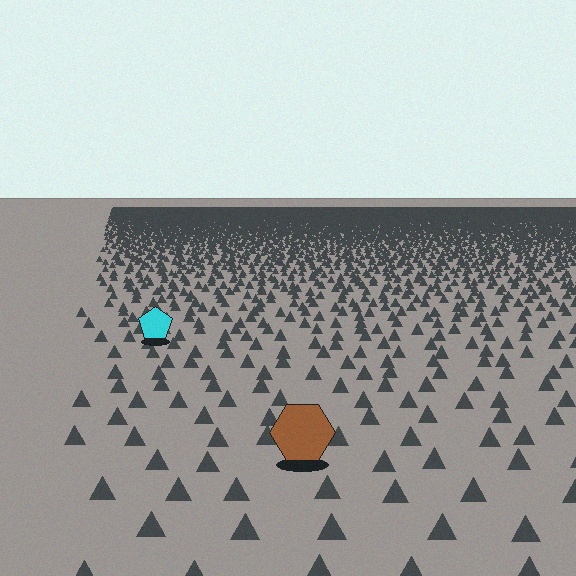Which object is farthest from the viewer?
The cyan pentagon is farthest from the viewer. It appears smaller and the ground texture around it is denser.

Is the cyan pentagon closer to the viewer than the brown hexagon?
No. The brown hexagon is closer — you can tell from the texture gradient: the ground texture is coarser near it.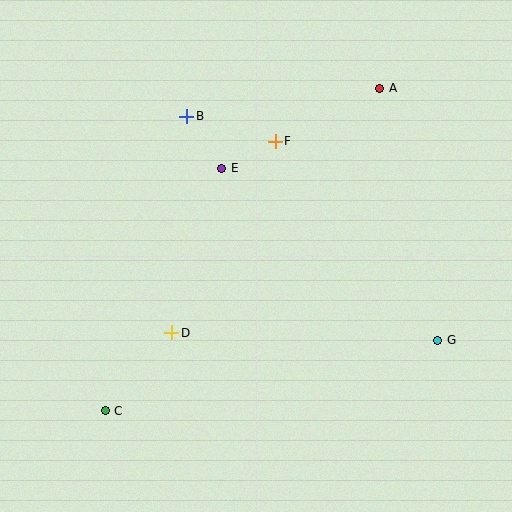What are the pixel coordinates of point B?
Point B is at (187, 116).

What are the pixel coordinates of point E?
Point E is at (222, 168).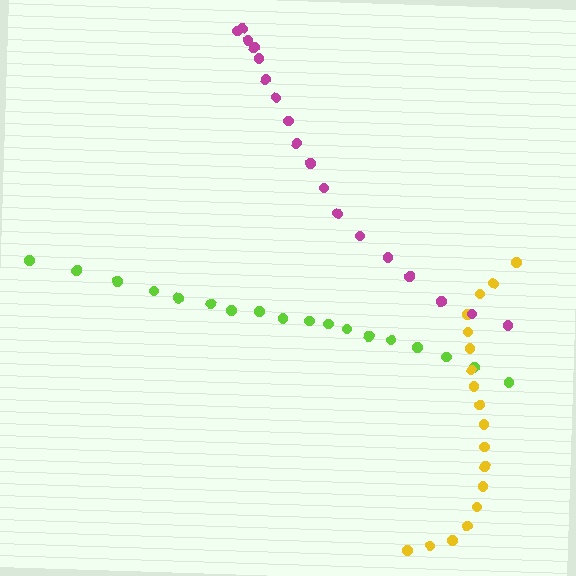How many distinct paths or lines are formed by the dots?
There are 3 distinct paths.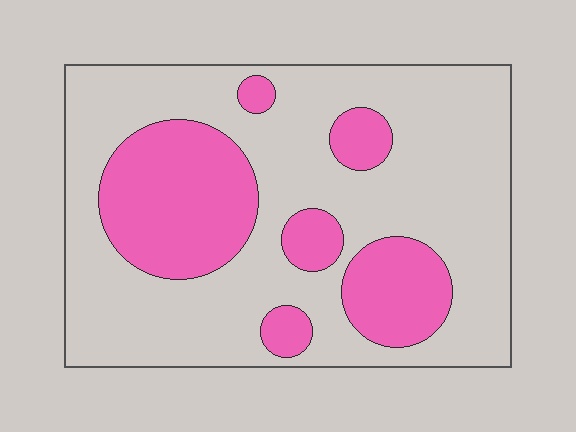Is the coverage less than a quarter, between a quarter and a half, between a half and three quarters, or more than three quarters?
Between a quarter and a half.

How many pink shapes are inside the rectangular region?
6.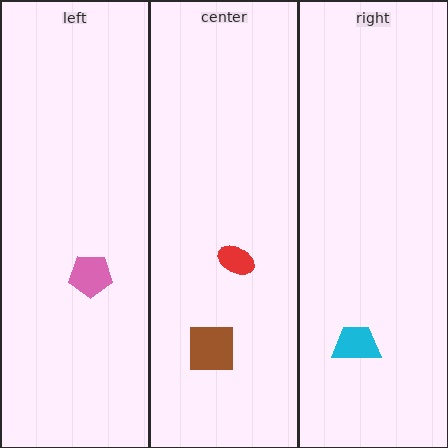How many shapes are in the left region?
1.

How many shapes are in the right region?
1.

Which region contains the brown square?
The center region.